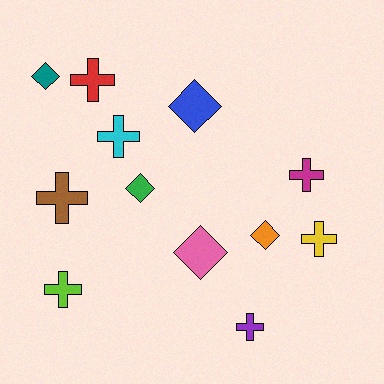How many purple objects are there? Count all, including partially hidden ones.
There is 1 purple object.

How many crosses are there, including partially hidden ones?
There are 7 crosses.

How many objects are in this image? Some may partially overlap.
There are 12 objects.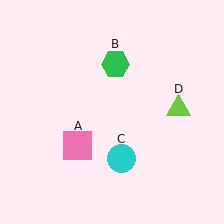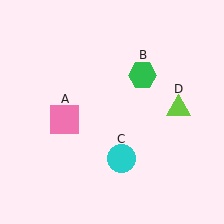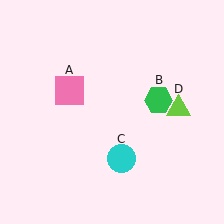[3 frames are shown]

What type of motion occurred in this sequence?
The pink square (object A), green hexagon (object B) rotated clockwise around the center of the scene.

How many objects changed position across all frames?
2 objects changed position: pink square (object A), green hexagon (object B).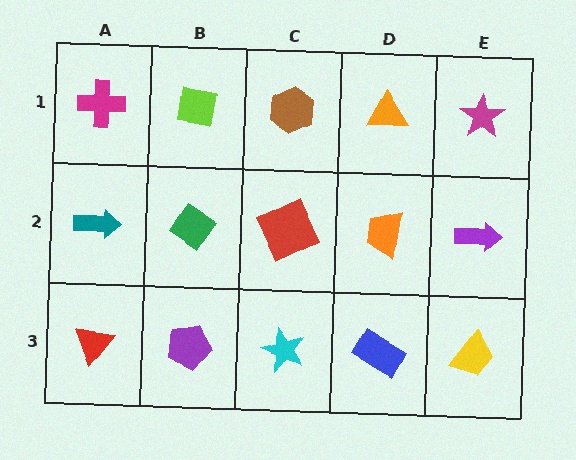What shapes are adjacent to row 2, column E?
A magenta star (row 1, column E), a yellow trapezoid (row 3, column E), an orange trapezoid (row 2, column D).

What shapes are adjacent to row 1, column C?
A red square (row 2, column C), a lime square (row 1, column B), an orange triangle (row 1, column D).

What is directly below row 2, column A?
A red triangle.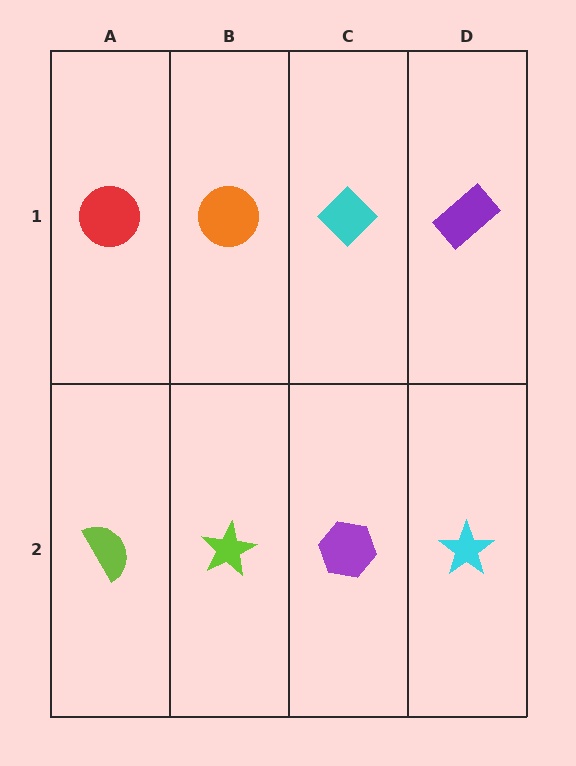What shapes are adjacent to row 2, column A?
A red circle (row 1, column A), a lime star (row 2, column B).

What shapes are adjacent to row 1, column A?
A lime semicircle (row 2, column A), an orange circle (row 1, column B).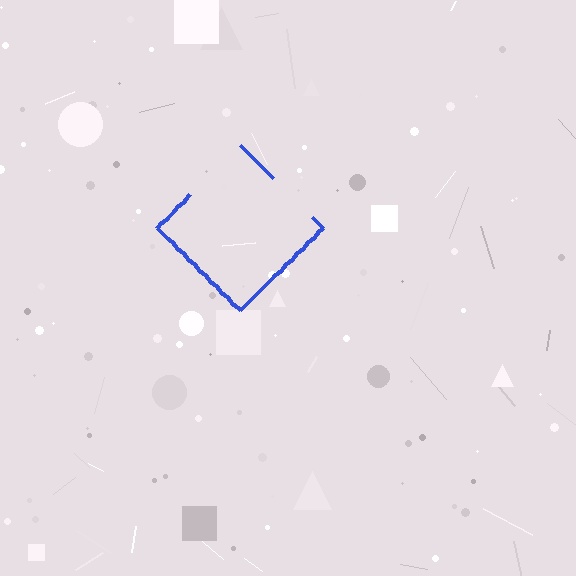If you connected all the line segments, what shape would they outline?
They would outline a diamond.